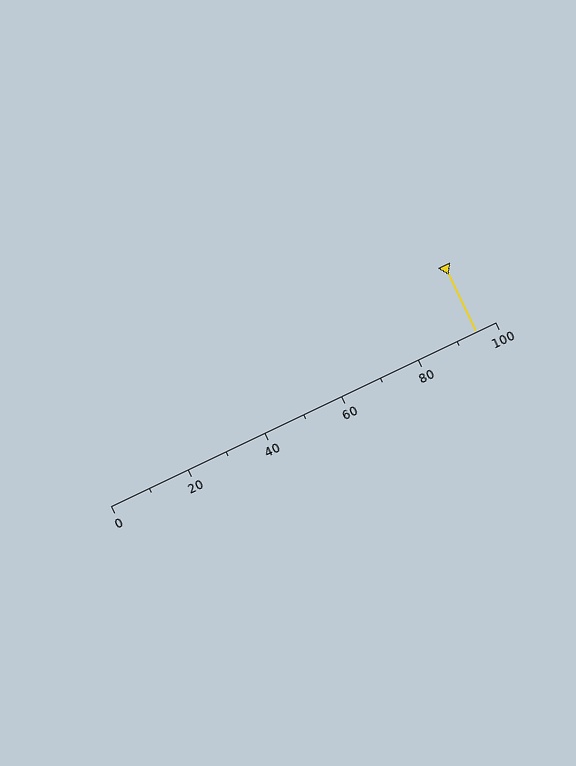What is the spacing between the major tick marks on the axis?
The major ticks are spaced 20 apart.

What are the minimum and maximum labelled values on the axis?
The axis runs from 0 to 100.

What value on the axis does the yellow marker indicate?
The marker indicates approximately 95.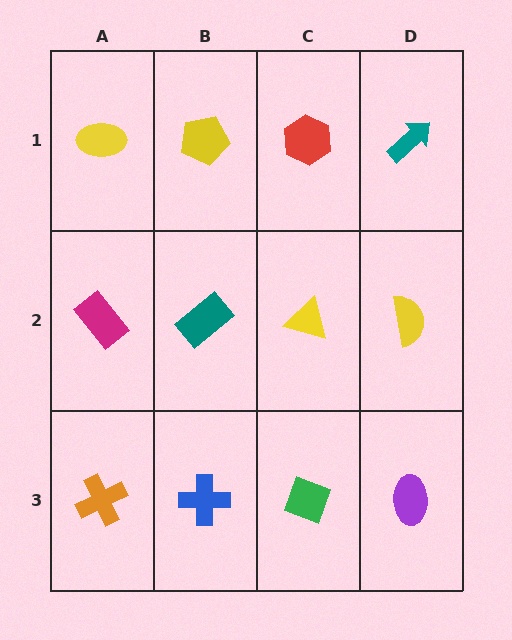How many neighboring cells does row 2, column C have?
4.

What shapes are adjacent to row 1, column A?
A magenta rectangle (row 2, column A), a yellow pentagon (row 1, column B).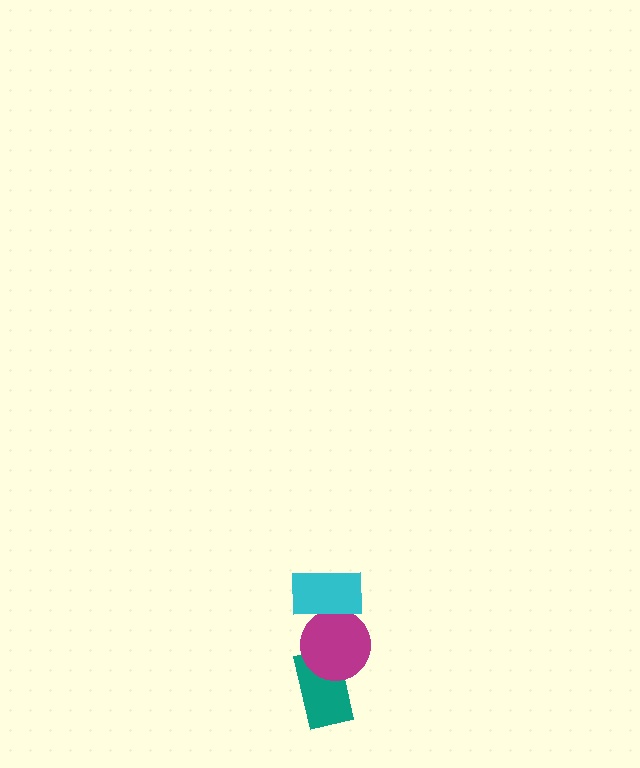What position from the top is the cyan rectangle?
The cyan rectangle is 1st from the top.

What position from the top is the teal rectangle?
The teal rectangle is 3rd from the top.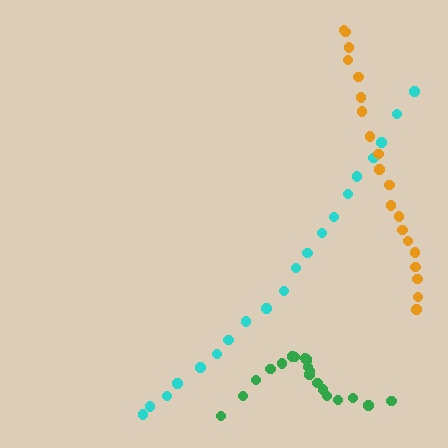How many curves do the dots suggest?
There are 3 distinct paths.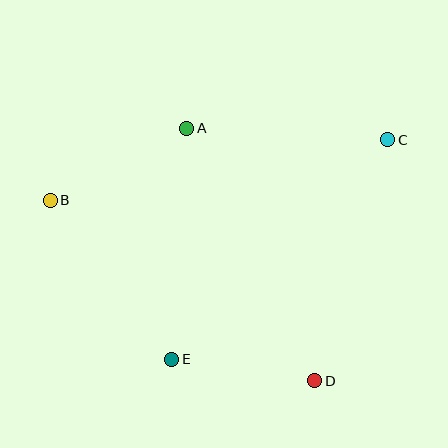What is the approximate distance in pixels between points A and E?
The distance between A and E is approximately 231 pixels.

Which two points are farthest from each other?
Points B and C are farthest from each other.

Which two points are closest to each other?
Points D and E are closest to each other.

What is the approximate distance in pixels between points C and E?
The distance between C and E is approximately 308 pixels.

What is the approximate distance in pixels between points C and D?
The distance between C and D is approximately 252 pixels.